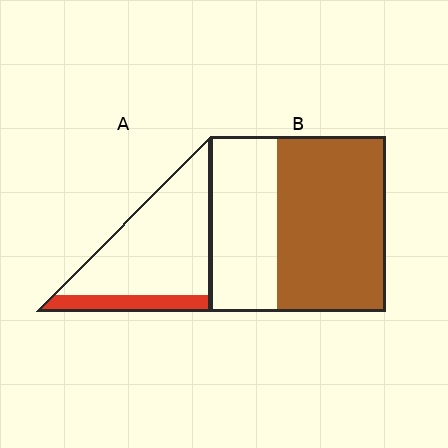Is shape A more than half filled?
No.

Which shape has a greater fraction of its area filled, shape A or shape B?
Shape B.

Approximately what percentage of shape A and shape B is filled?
A is approximately 20% and B is approximately 60%.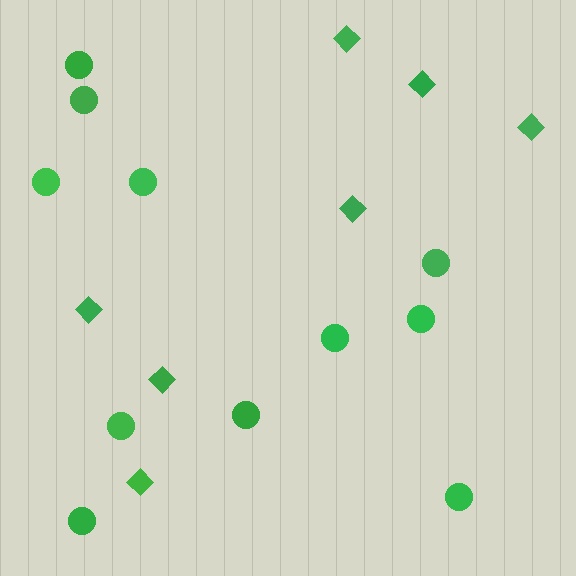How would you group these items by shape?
There are 2 groups: one group of diamonds (7) and one group of circles (11).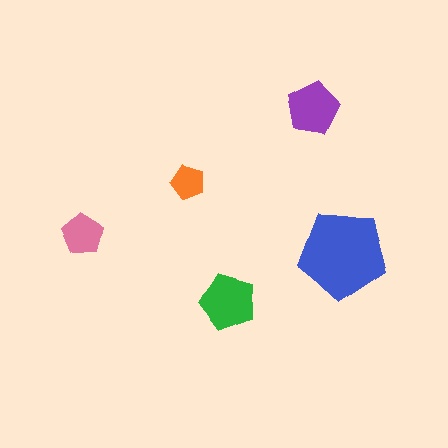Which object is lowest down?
The green pentagon is bottommost.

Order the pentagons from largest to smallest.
the blue one, the green one, the purple one, the pink one, the orange one.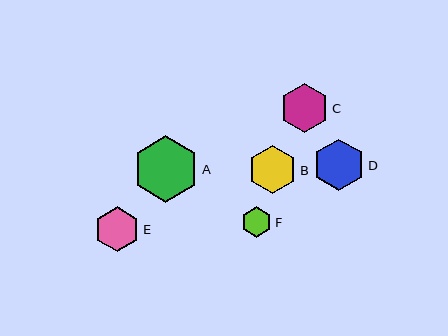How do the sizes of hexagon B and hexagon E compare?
Hexagon B and hexagon E are approximately the same size.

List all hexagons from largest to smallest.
From largest to smallest: A, D, C, B, E, F.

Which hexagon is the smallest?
Hexagon F is the smallest with a size of approximately 30 pixels.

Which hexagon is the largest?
Hexagon A is the largest with a size of approximately 66 pixels.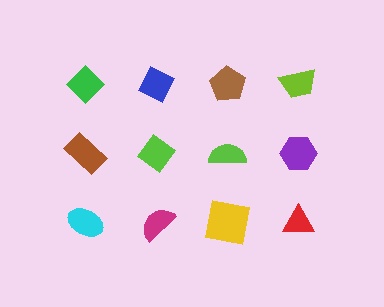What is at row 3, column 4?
A red triangle.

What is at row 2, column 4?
A purple hexagon.